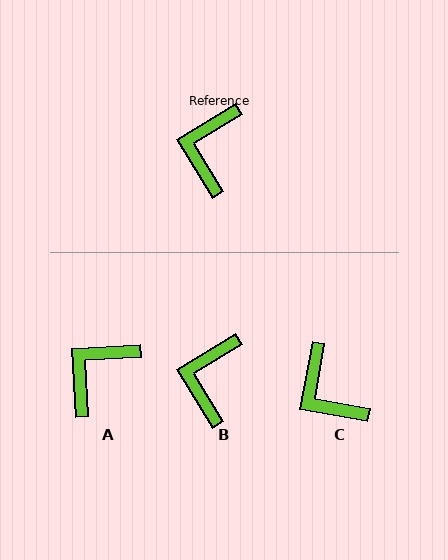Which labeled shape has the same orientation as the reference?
B.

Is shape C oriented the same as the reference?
No, it is off by about 49 degrees.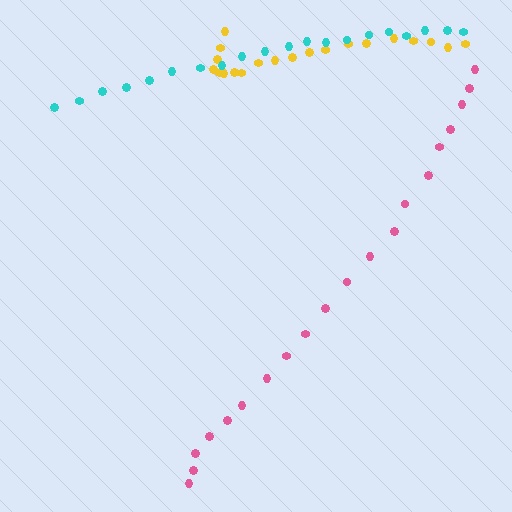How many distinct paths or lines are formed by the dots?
There are 3 distinct paths.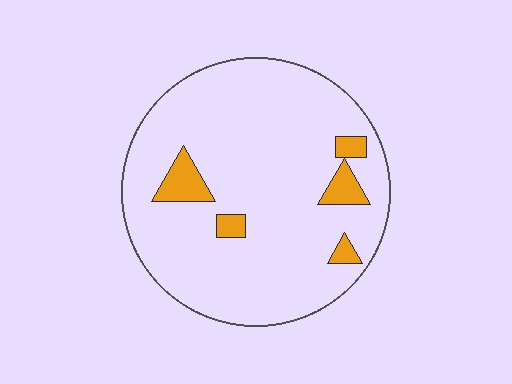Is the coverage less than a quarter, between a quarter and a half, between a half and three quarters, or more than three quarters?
Less than a quarter.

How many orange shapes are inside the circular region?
5.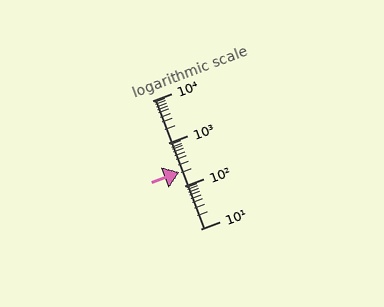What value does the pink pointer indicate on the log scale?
The pointer indicates approximately 210.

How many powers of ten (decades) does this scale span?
The scale spans 3 decades, from 10 to 10000.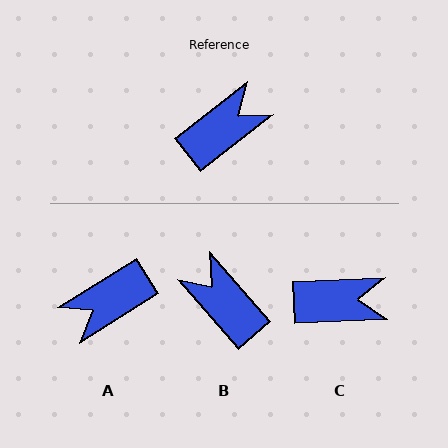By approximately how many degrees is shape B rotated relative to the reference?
Approximately 93 degrees counter-clockwise.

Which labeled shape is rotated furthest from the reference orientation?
A, about 174 degrees away.